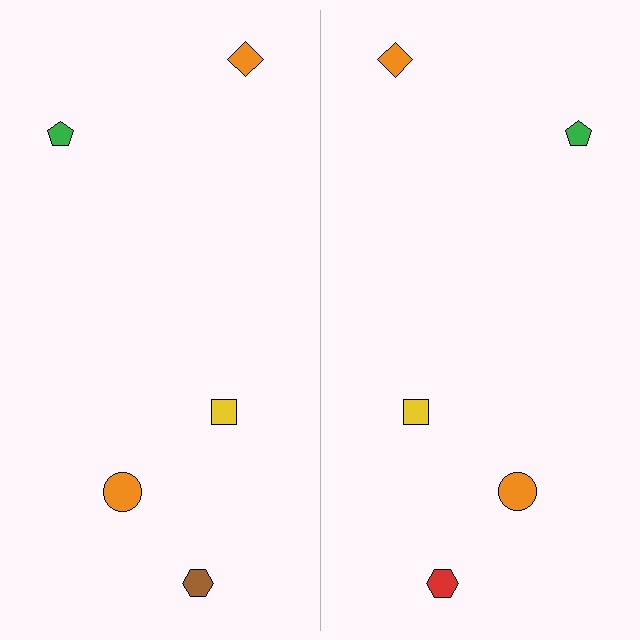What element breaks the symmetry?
The red hexagon on the right side breaks the symmetry — its mirror counterpart is brown.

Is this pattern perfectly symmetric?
No, the pattern is not perfectly symmetric. The red hexagon on the right side breaks the symmetry — its mirror counterpart is brown.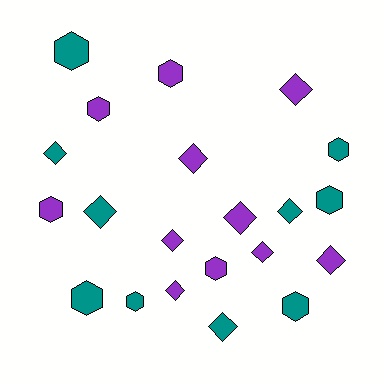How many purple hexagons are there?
There are 4 purple hexagons.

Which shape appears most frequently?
Diamond, with 11 objects.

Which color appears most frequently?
Purple, with 11 objects.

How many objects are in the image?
There are 21 objects.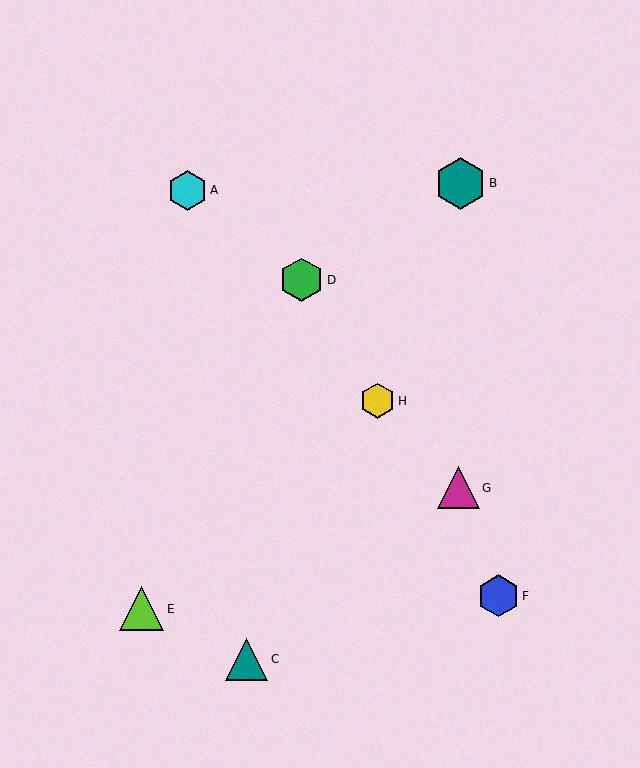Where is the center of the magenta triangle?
The center of the magenta triangle is at (458, 488).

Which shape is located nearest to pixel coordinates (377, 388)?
The yellow hexagon (labeled H) at (377, 401) is nearest to that location.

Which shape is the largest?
The teal hexagon (labeled B) is the largest.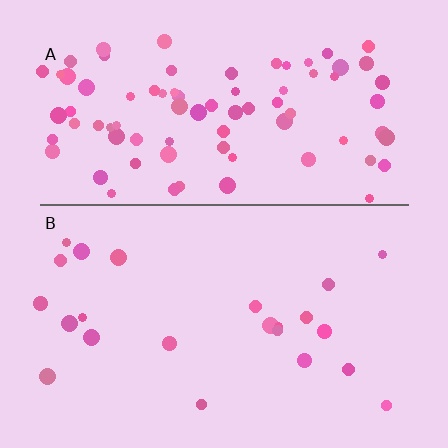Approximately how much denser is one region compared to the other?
Approximately 3.6× — region A over region B.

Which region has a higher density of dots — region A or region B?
A (the top).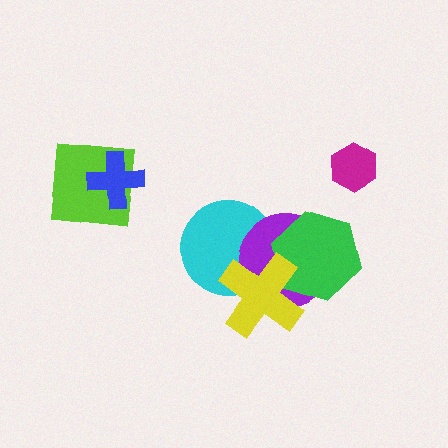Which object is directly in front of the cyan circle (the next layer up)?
The purple circle is directly in front of the cyan circle.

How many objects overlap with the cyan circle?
2 objects overlap with the cyan circle.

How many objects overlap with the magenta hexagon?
0 objects overlap with the magenta hexagon.